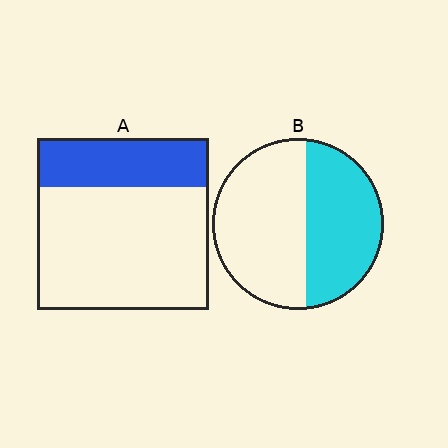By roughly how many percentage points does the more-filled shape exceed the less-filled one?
By roughly 15 percentage points (B over A).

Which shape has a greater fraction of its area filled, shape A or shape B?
Shape B.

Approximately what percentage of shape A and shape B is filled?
A is approximately 30% and B is approximately 45%.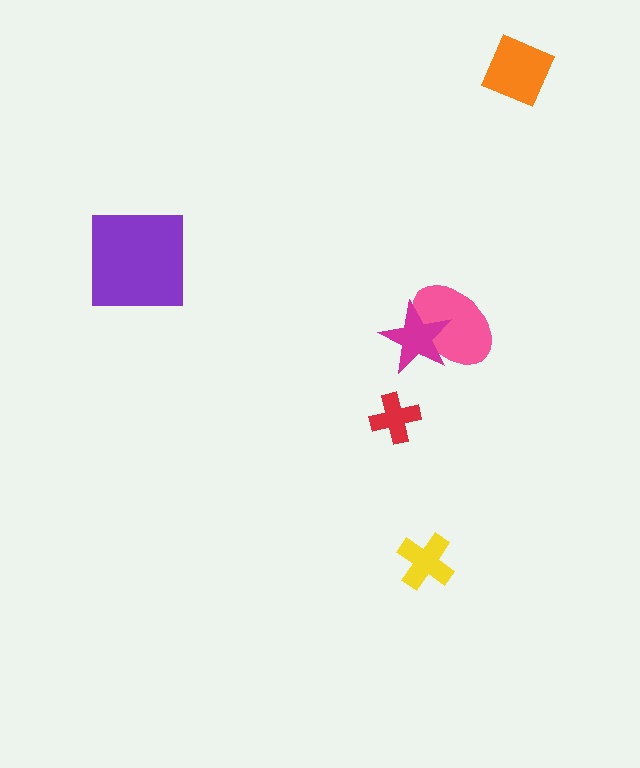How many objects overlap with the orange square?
0 objects overlap with the orange square.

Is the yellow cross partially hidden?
No, no other shape covers it.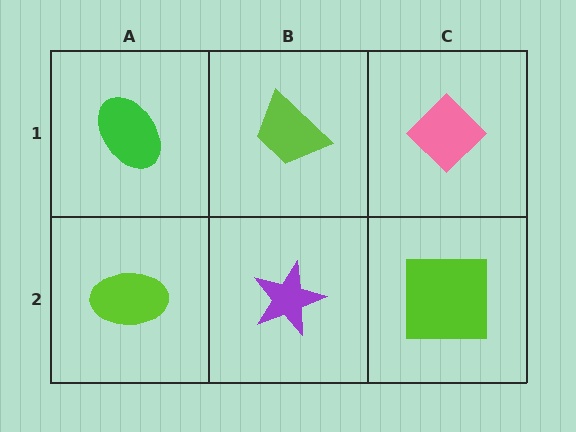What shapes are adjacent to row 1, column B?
A purple star (row 2, column B), a green ellipse (row 1, column A), a pink diamond (row 1, column C).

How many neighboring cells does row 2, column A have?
2.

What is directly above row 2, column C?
A pink diamond.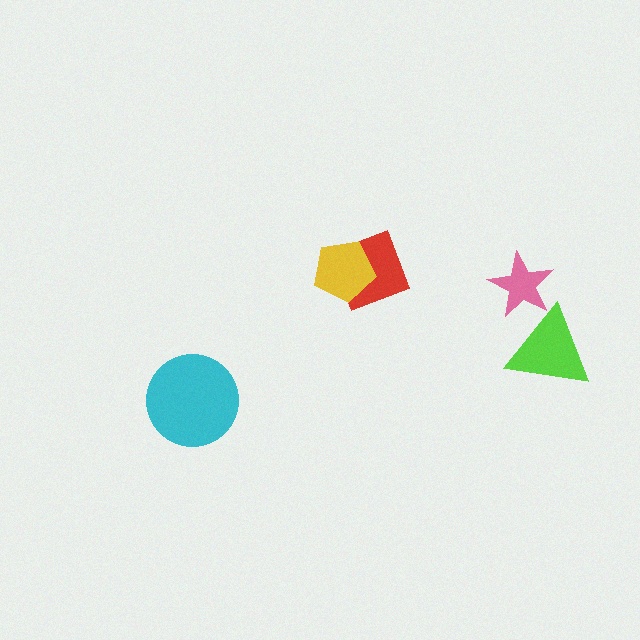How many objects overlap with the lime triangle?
1 object overlaps with the lime triangle.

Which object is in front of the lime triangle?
The pink star is in front of the lime triangle.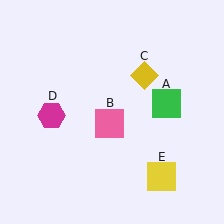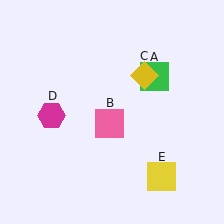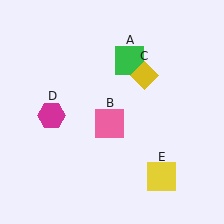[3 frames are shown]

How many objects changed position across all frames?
1 object changed position: green square (object A).